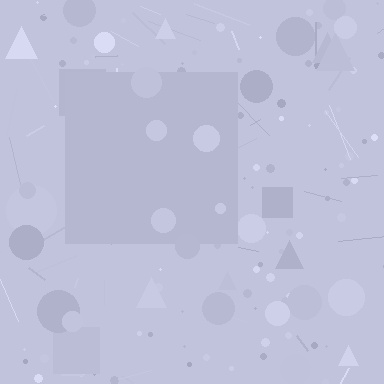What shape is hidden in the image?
A square is hidden in the image.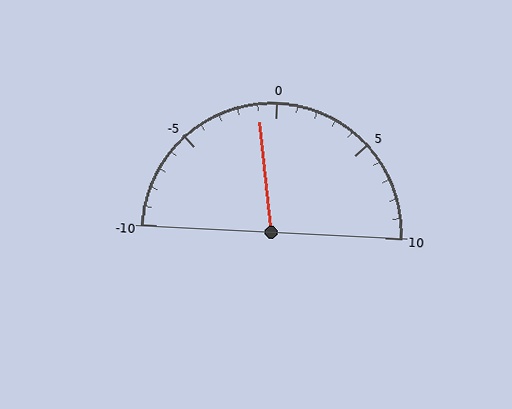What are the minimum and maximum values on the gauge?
The gauge ranges from -10 to 10.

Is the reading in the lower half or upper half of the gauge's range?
The reading is in the lower half of the range (-10 to 10).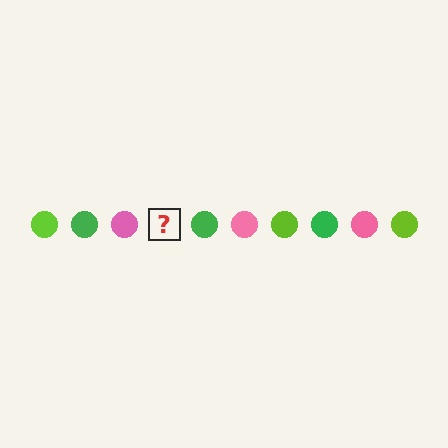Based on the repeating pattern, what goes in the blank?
The blank should be a lime circle.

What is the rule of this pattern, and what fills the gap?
The rule is that the pattern cycles through lime, green, pink circles. The gap should be filled with a lime circle.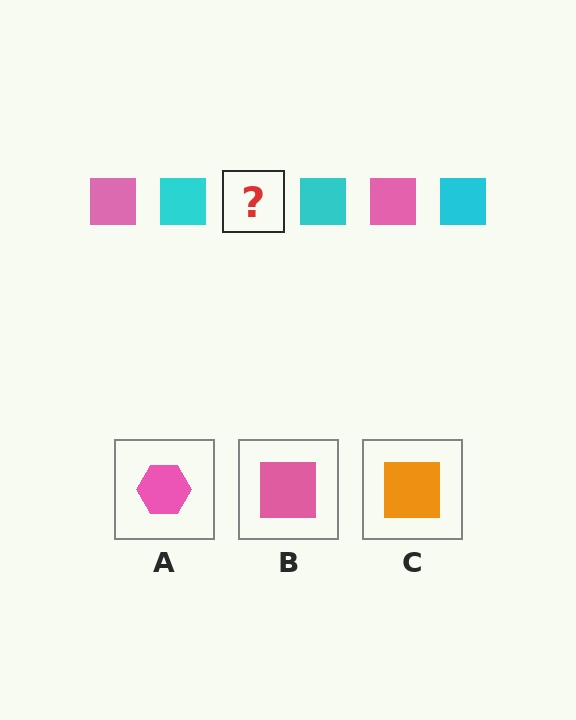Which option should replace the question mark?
Option B.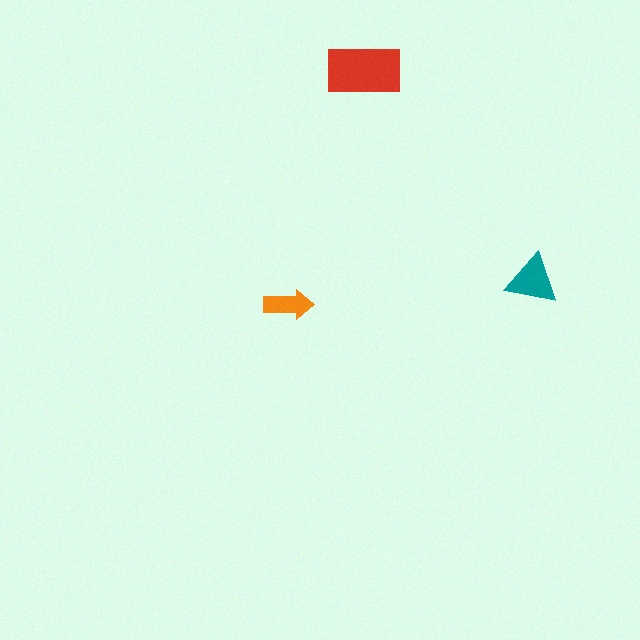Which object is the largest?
The red rectangle.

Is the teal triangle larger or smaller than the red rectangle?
Smaller.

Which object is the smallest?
The orange arrow.